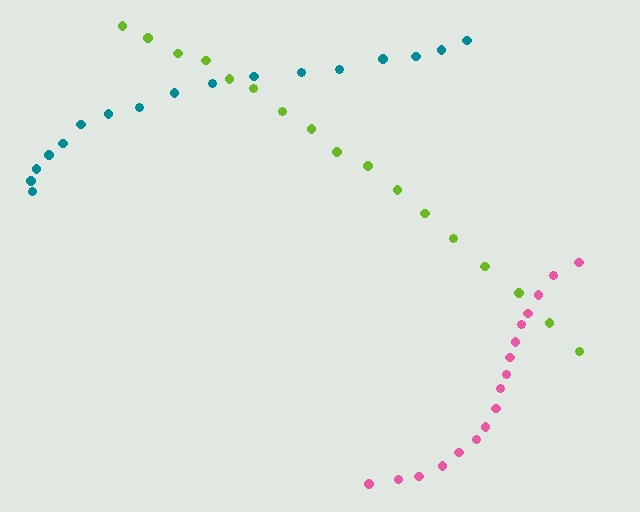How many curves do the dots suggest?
There are 3 distinct paths.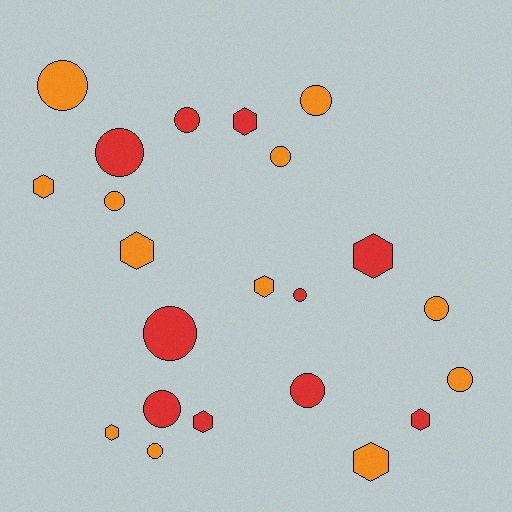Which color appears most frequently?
Orange, with 12 objects.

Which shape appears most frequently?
Circle, with 13 objects.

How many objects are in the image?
There are 22 objects.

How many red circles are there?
There are 6 red circles.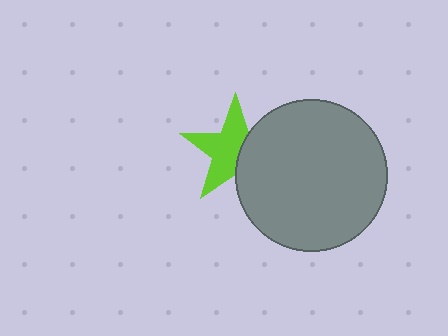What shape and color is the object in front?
The object in front is a gray circle.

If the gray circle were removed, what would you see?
You would see the complete lime star.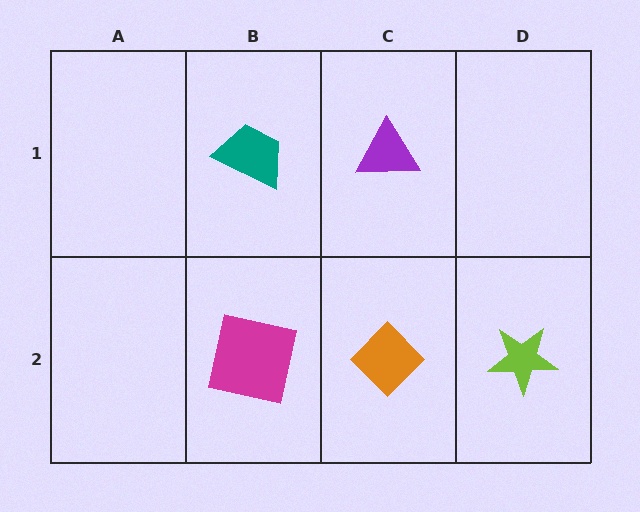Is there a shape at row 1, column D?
No, that cell is empty.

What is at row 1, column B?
A teal trapezoid.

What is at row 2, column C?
An orange diamond.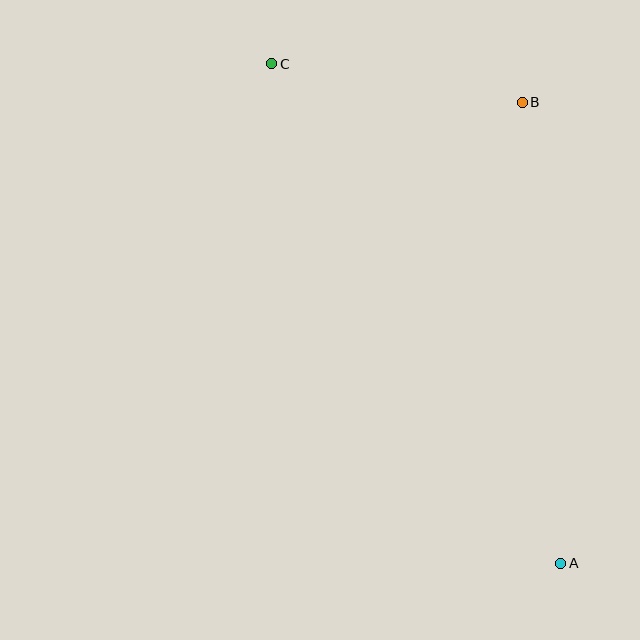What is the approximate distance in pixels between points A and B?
The distance between A and B is approximately 462 pixels.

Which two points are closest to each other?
Points B and C are closest to each other.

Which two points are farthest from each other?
Points A and C are farthest from each other.